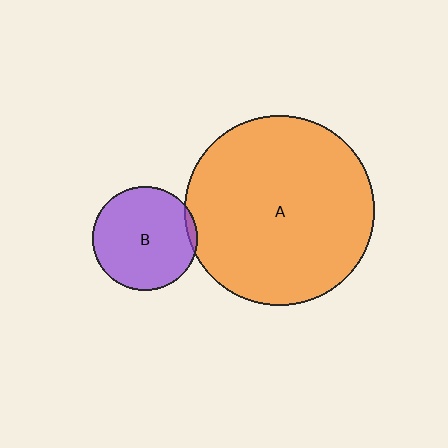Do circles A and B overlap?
Yes.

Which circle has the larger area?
Circle A (orange).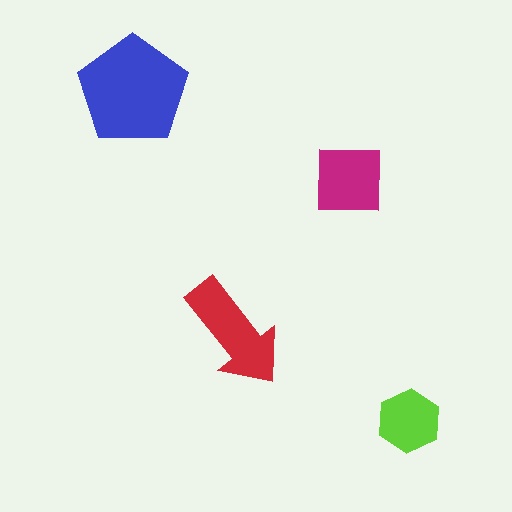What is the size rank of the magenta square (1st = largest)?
3rd.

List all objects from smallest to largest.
The lime hexagon, the magenta square, the red arrow, the blue pentagon.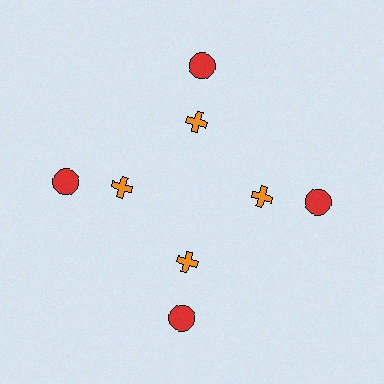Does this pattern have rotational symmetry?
Yes, this pattern has 4-fold rotational symmetry. It looks the same after rotating 90 degrees around the center.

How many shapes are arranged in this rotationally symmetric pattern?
There are 8 shapes, arranged in 4 groups of 2.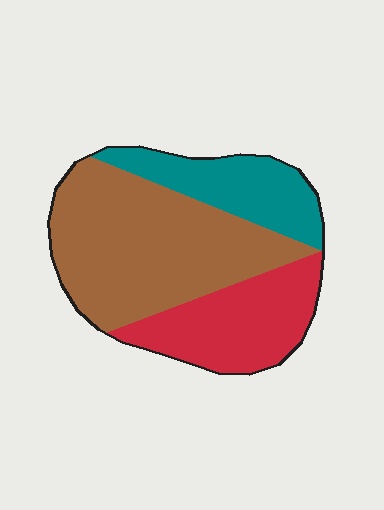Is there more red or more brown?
Brown.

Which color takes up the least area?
Teal, at roughly 20%.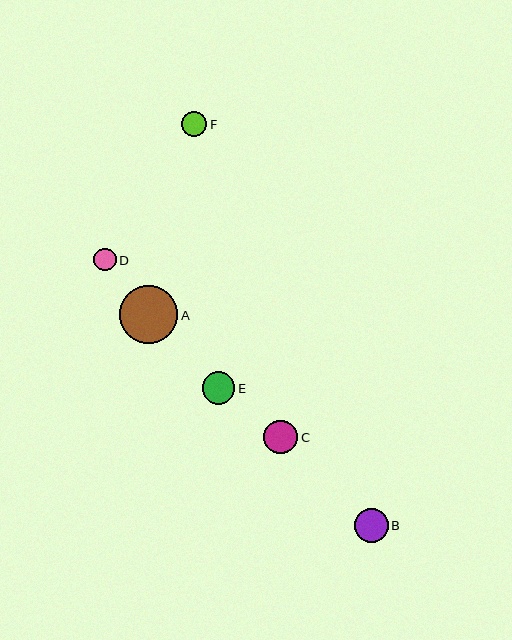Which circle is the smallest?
Circle D is the smallest with a size of approximately 23 pixels.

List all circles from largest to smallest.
From largest to smallest: A, C, B, E, F, D.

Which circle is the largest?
Circle A is the largest with a size of approximately 58 pixels.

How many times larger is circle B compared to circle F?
Circle B is approximately 1.3 times the size of circle F.